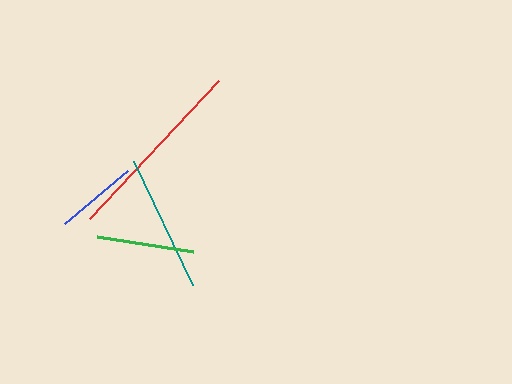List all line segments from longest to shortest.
From longest to shortest: red, teal, green, blue.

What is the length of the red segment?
The red segment is approximately 190 pixels long.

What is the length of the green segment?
The green segment is approximately 98 pixels long.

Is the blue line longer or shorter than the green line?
The green line is longer than the blue line.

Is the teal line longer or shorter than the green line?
The teal line is longer than the green line.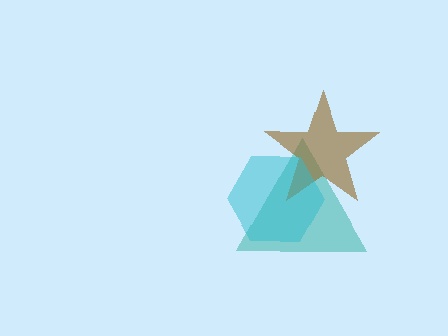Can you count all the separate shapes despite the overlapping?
Yes, there are 3 separate shapes.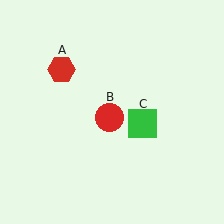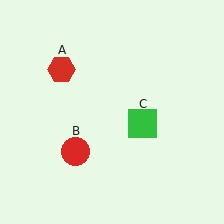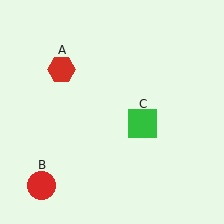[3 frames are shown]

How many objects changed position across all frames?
1 object changed position: red circle (object B).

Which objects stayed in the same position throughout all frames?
Red hexagon (object A) and green square (object C) remained stationary.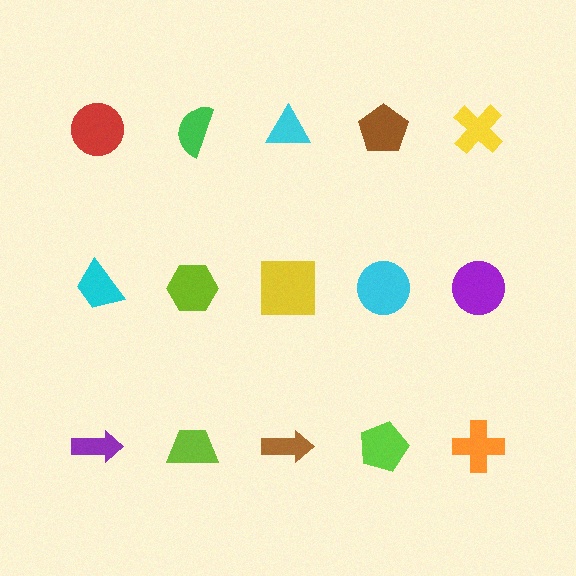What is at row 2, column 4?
A cyan circle.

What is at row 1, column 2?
A green semicircle.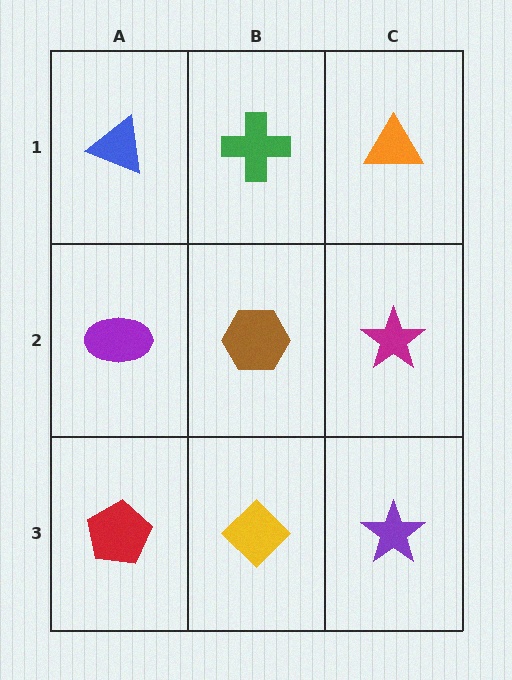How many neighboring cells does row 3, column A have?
2.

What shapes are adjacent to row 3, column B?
A brown hexagon (row 2, column B), a red pentagon (row 3, column A), a purple star (row 3, column C).